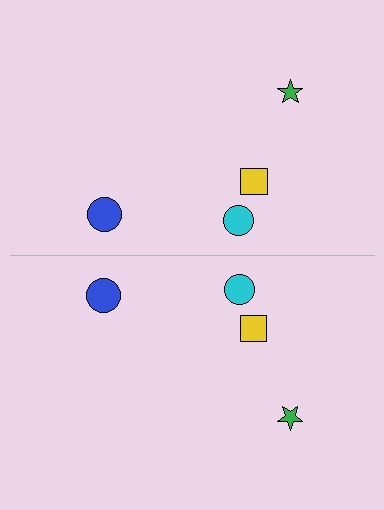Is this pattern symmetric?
Yes, this pattern has bilateral (reflection) symmetry.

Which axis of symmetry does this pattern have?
The pattern has a horizontal axis of symmetry running through the center of the image.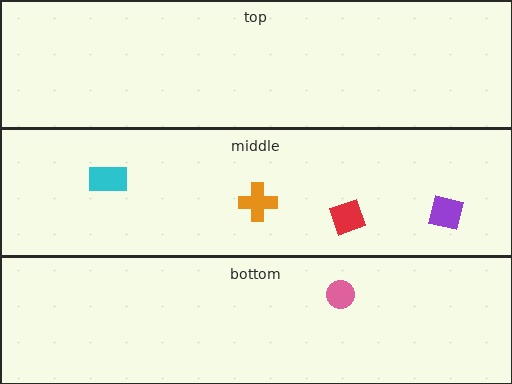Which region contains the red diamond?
The middle region.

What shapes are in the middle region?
The orange cross, the cyan rectangle, the red diamond, the purple square.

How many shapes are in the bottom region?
1.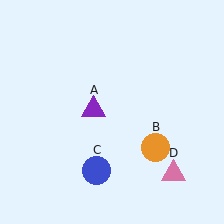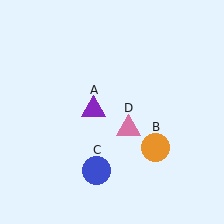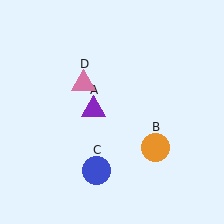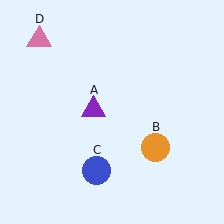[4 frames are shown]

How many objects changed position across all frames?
1 object changed position: pink triangle (object D).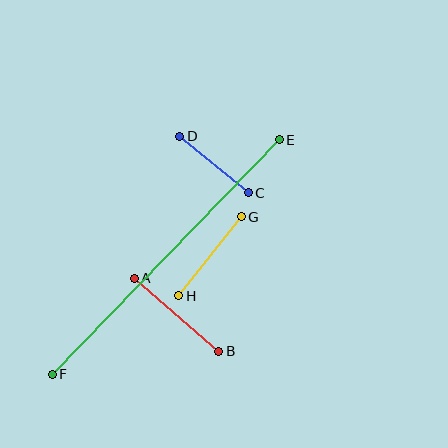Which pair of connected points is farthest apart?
Points E and F are farthest apart.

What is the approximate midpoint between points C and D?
The midpoint is at approximately (214, 165) pixels.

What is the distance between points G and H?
The distance is approximately 101 pixels.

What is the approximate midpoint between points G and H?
The midpoint is at approximately (210, 256) pixels.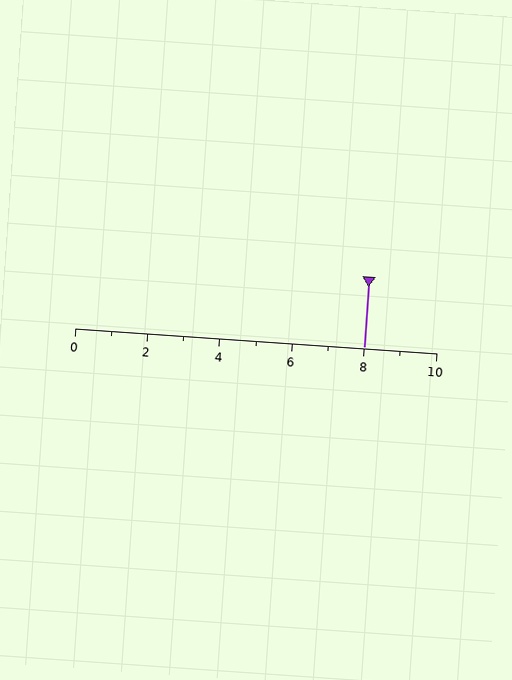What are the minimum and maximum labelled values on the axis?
The axis runs from 0 to 10.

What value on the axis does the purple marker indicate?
The marker indicates approximately 8.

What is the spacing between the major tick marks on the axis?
The major ticks are spaced 2 apart.